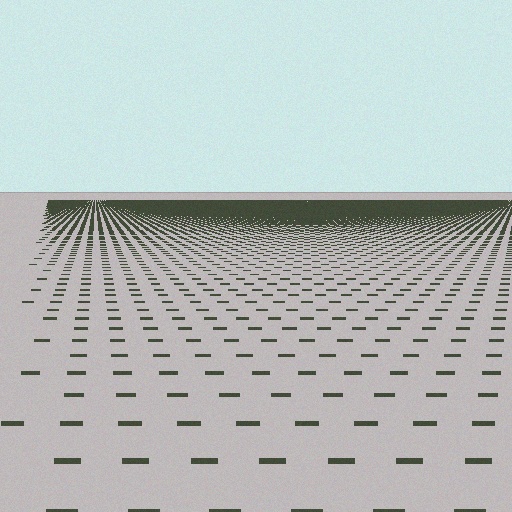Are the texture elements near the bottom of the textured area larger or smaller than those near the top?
Larger. Near the bottom, elements are closer to the viewer and appear at a bigger on-screen size.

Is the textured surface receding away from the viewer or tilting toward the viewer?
The surface is receding away from the viewer. Texture elements get smaller and denser toward the top.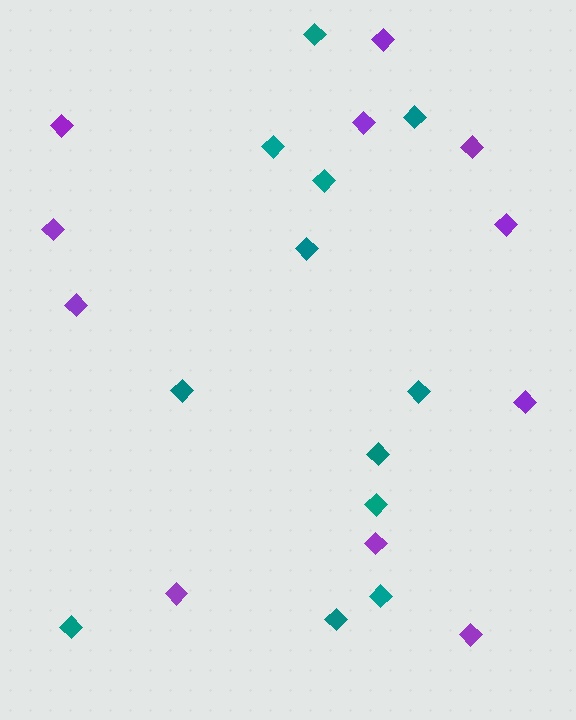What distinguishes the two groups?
There are 2 groups: one group of purple diamonds (11) and one group of teal diamonds (12).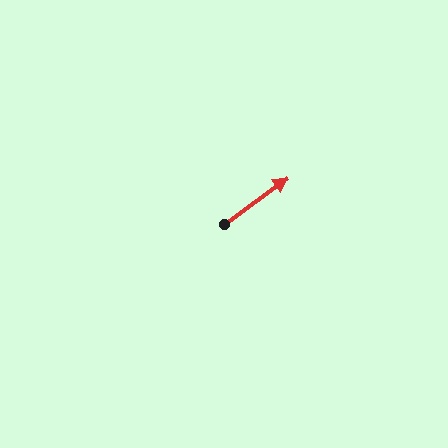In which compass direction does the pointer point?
Northeast.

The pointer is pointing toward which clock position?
Roughly 2 o'clock.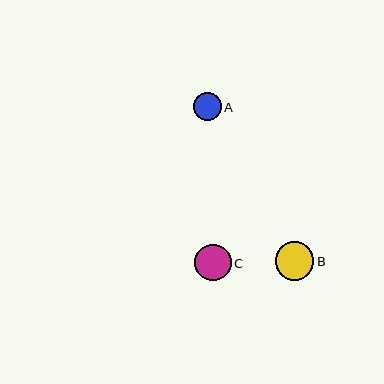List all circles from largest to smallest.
From largest to smallest: B, C, A.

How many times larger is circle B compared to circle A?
Circle B is approximately 1.4 times the size of circle A.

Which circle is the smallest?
Circle A is the smallest with a size of approximately 27 pixels.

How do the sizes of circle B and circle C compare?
Circle B and circle C are approximately the same size.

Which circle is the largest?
Circle B is the largest with a size of approximately 38 pixels.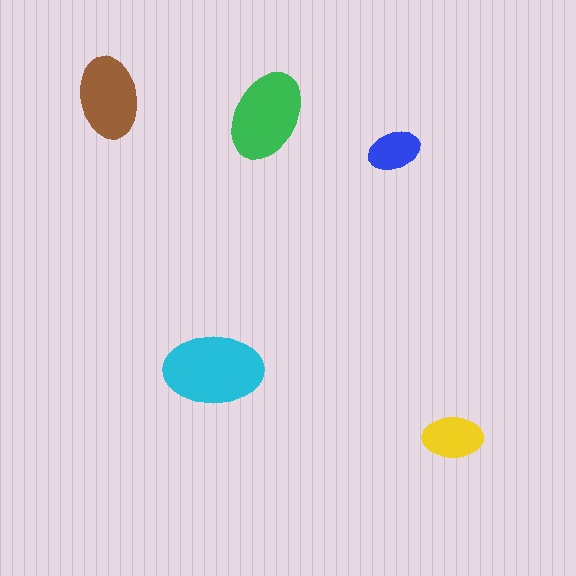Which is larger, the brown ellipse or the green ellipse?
The green one.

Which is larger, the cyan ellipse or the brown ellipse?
The cyan one.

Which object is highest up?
The brown ellipse is topmost.